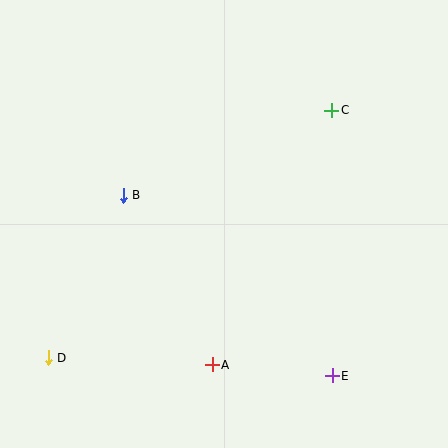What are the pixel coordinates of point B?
Point B is at (123, 195).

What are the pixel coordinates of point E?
Point E is at (332, 376).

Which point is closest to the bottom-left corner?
Point D is closest to the bottom-left corner.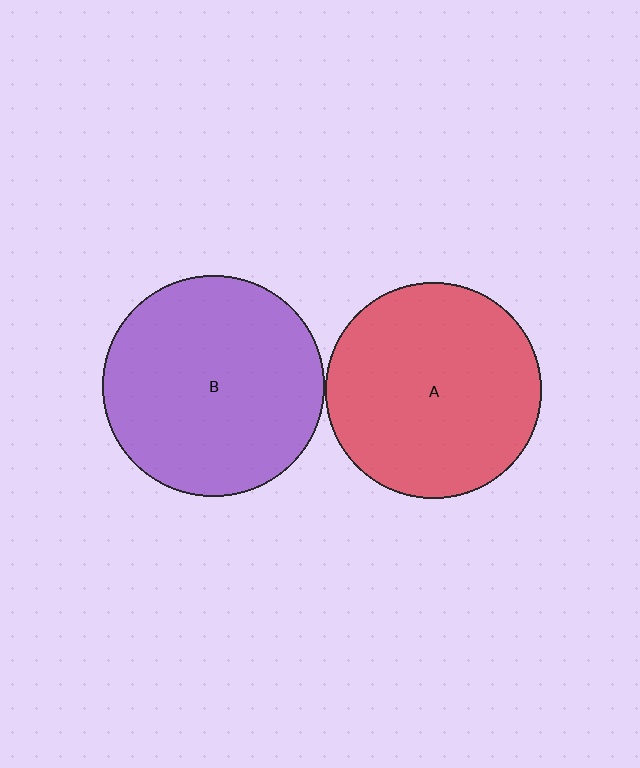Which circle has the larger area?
Circle B (purple).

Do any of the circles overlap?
No, none of the circles overlap.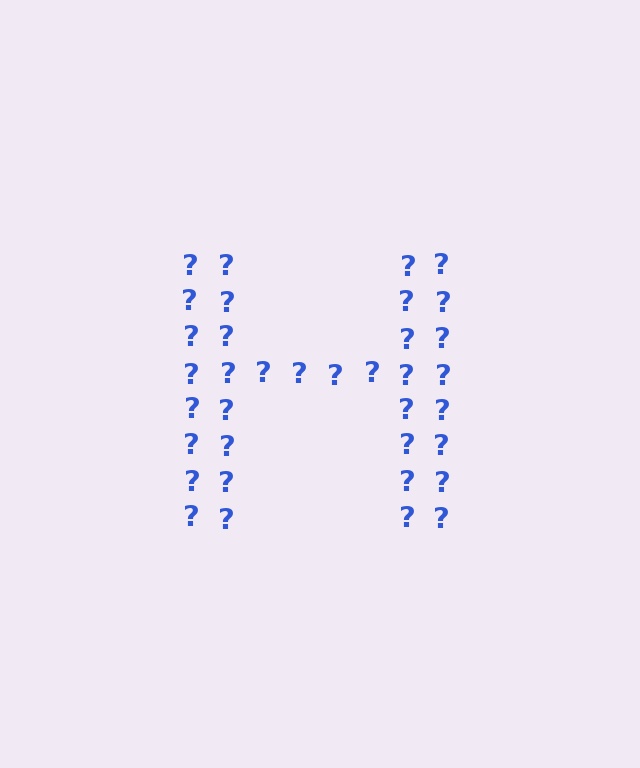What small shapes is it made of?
It is made of small question marks.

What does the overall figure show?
The overall figure shows the letter H.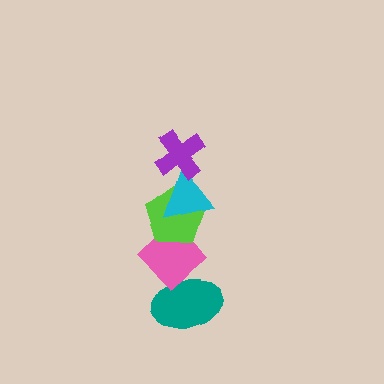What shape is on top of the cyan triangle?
The purple cross is on top of the cyan triangle.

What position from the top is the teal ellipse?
The teal ellipse is 5th from the top.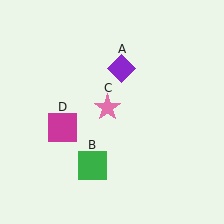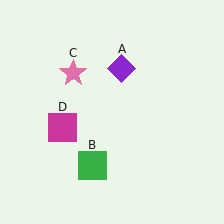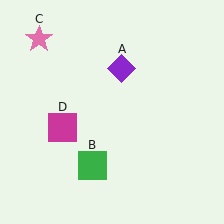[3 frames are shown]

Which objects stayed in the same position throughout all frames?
Purple diamond (object A) and green square (object B) and magenta square (object D) remained stationary.